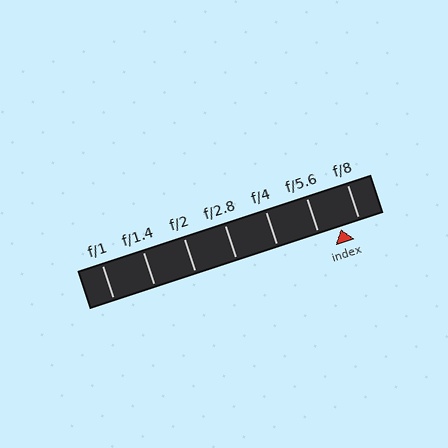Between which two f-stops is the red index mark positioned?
The index mark is between f/5.6 and f/8.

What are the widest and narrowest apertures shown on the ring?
The widest aperture shown is f/1 and the narrowest is f/8.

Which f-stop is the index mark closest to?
The index mark is closest to f/8.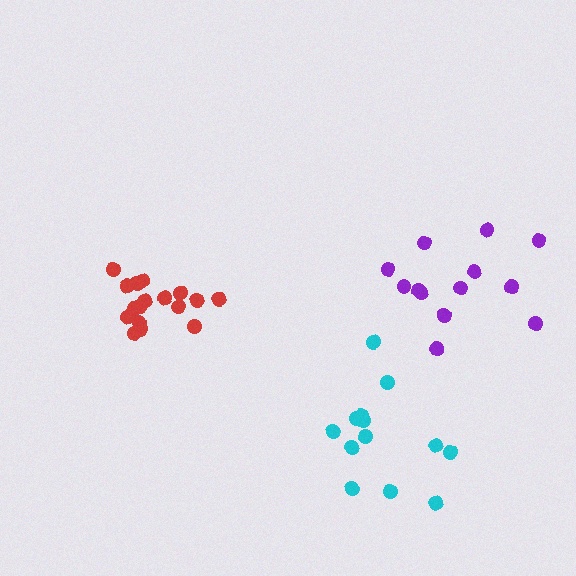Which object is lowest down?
The cyan cluster is bottommost.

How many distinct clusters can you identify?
There are 3 distinct clusters.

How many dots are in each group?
Group 1: 17 dots, Group 2: 13 dots, Group 3: 13 dots (43 total).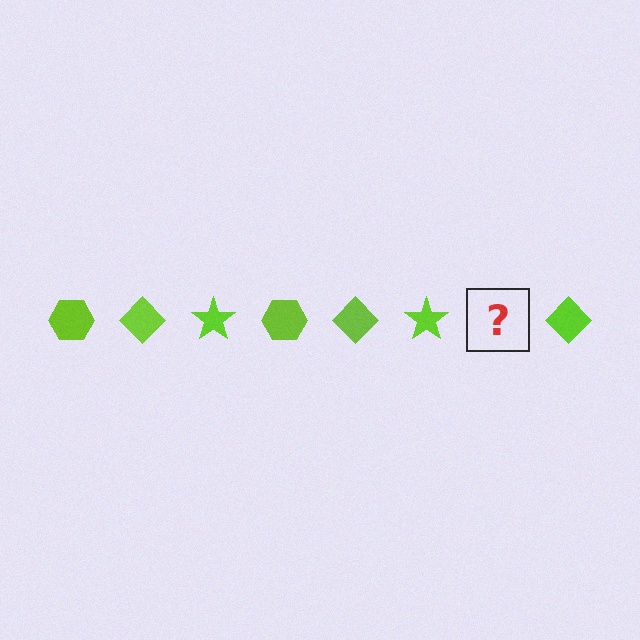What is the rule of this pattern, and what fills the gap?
The rule is that the pattern cycles through hexagon, diamond, star shapes in lime. The gap should be filled with a lime hexagon.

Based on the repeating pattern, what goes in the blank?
The blank should be a lime hexagon.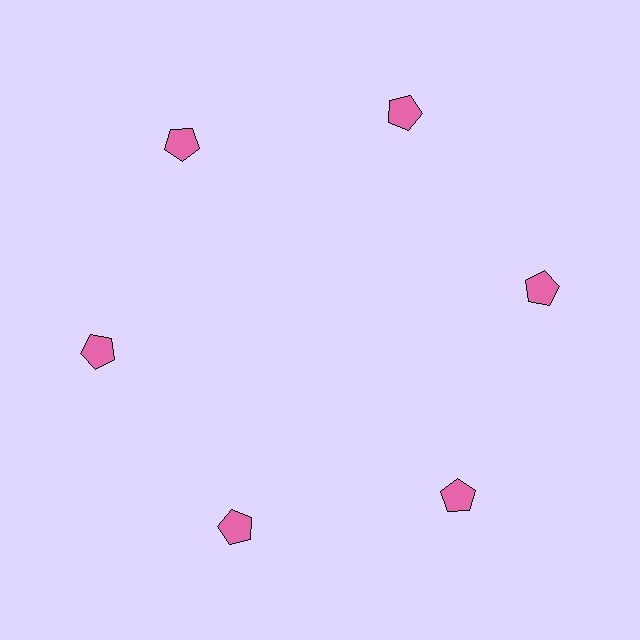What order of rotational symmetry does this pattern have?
This pattern has 6-fold rotational symmetry.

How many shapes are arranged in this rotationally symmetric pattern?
There are 6 shapes, arranged in 6 groups of 1.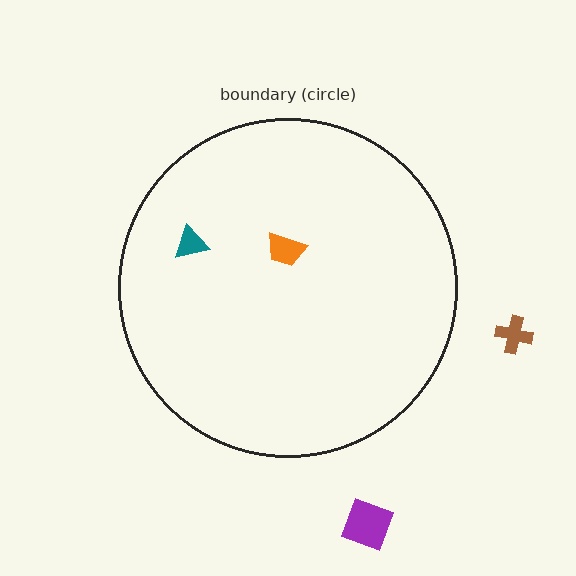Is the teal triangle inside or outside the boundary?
Inside.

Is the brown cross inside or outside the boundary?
Outside.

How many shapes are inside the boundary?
2 inside, 2 outside.